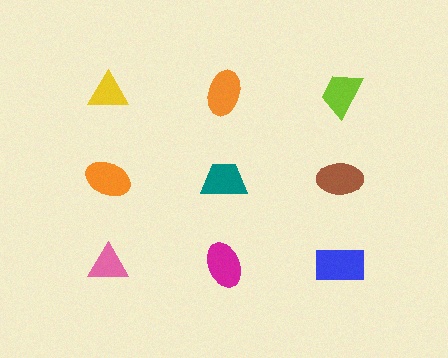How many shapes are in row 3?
3 shapes.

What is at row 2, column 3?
A brown ellipse.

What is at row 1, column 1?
A yellow triangle.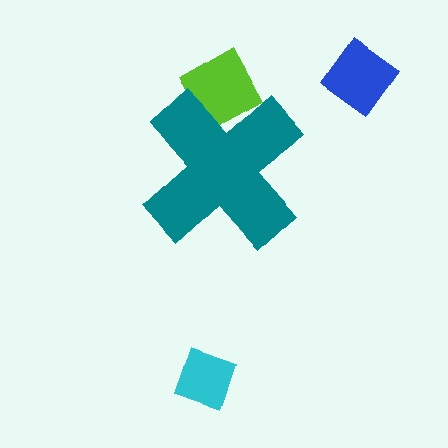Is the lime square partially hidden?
Yes, the lime square is partially hidden behind the teal cross.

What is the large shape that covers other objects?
A teal cross.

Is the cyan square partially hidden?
No, the cyan square is fully visible.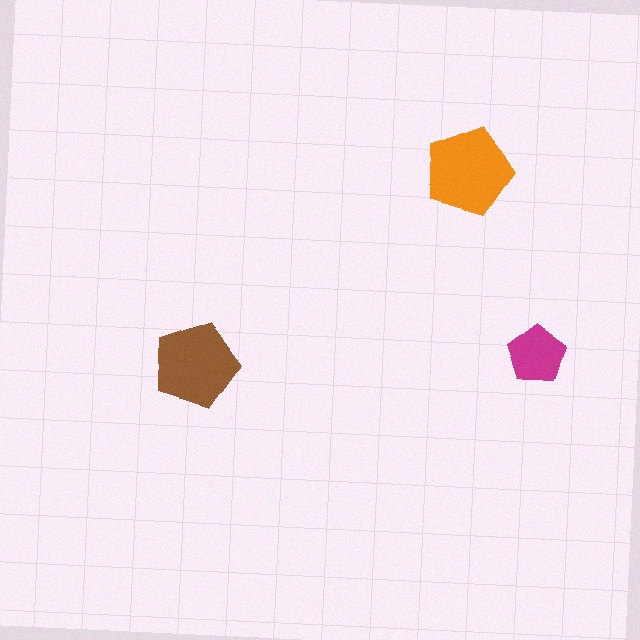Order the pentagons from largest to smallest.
the orange one, the brown one, the magenta one.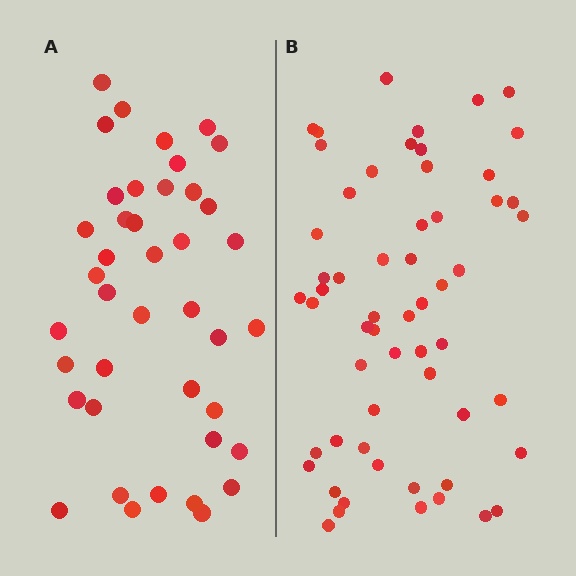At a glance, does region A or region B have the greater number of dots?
Region B (the right region) has more dots.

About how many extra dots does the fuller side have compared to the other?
Region B has approximately 15 more dots than region A.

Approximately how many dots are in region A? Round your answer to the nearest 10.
About 40 dots. (The exact count is 41, which rounds to 40.)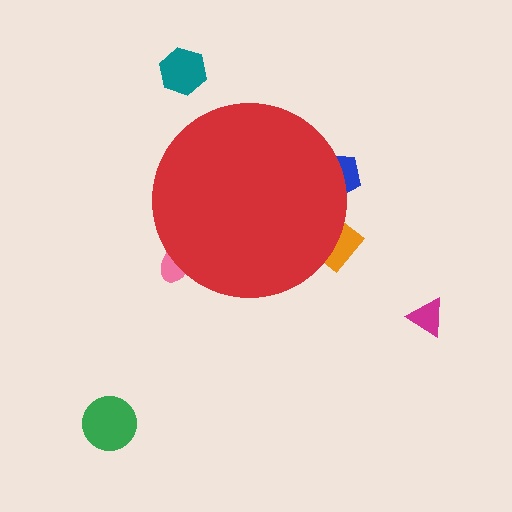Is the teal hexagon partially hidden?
No, the teal hexagon is fully visible.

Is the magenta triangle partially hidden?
No, the magenta triangle is fully visible.